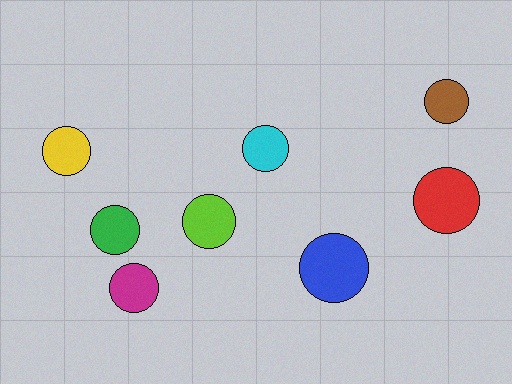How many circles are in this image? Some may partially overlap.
There are 8 circles.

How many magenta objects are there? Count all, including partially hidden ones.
There is 1 magenta object.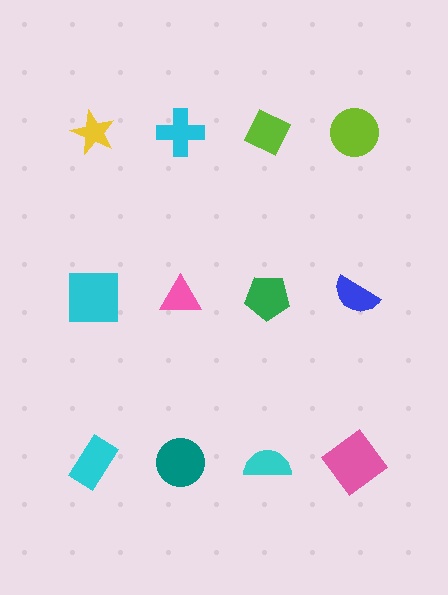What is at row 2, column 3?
A green pentagon.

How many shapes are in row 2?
4 shapes.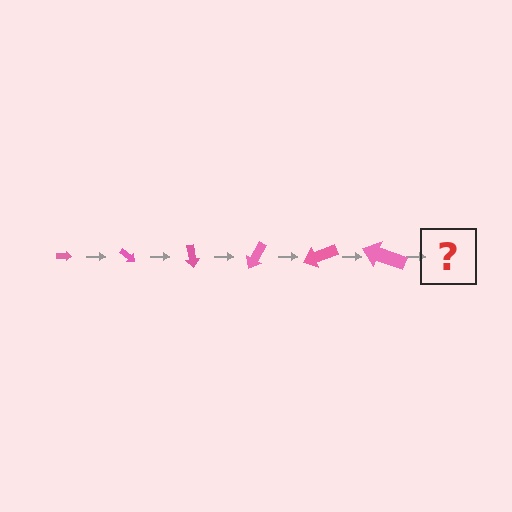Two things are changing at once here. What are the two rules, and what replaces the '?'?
The two rules are that the arrow grows larger each step and it rotates 40 degrees each step. The '?' should be an arrow, larger than the previous one and rotated 240 degrees from the start.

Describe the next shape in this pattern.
It should be an arrow, larger than the previous one and rotated 240 degrees from the start.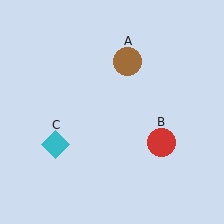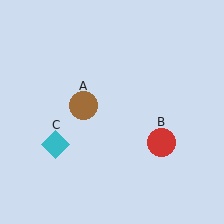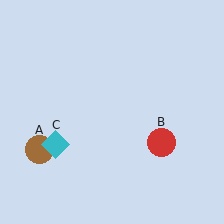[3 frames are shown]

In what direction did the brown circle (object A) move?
The brown circle (object A) moved down and to the left.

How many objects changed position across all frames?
1 object changed position: brown circle (object A).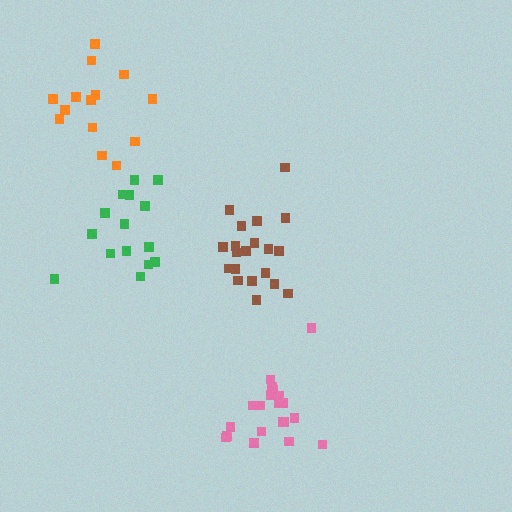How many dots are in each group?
Group 1: 20 dots, Group 2: 20 dots, Group 3: 15 dots, Group 4: 14 dots (69 total).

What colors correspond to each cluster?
The clusters are colored: brown, pink, green, orange.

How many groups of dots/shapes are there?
There are 4 groups.